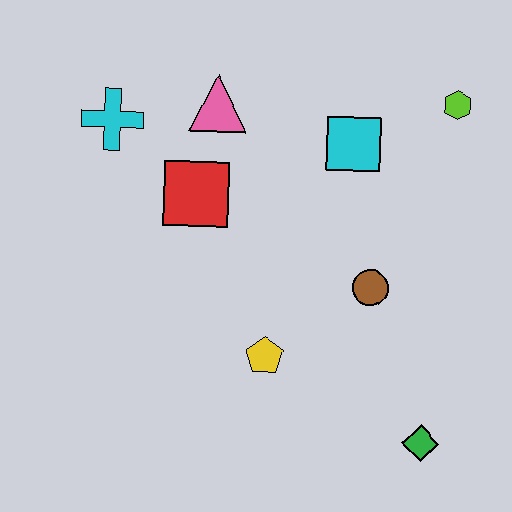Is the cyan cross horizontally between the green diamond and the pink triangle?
No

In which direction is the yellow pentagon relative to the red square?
The yellow pentagon is below the red square.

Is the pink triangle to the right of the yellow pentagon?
No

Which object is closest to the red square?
The pink triangle is closest to the red square.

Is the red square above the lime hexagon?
No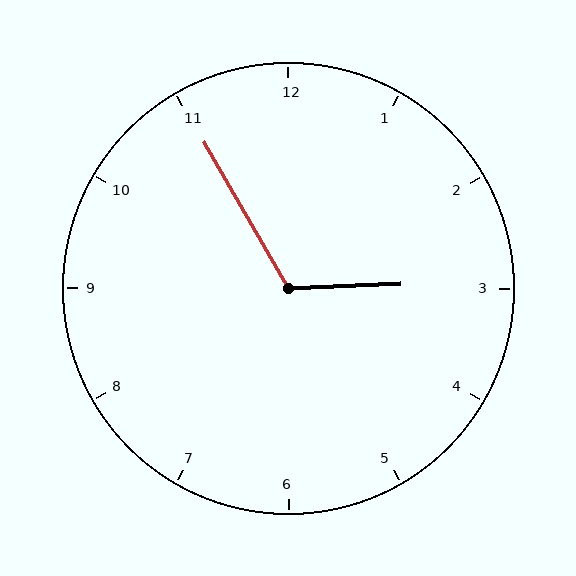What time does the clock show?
2:55.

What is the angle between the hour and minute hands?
Approximately 118 degrees.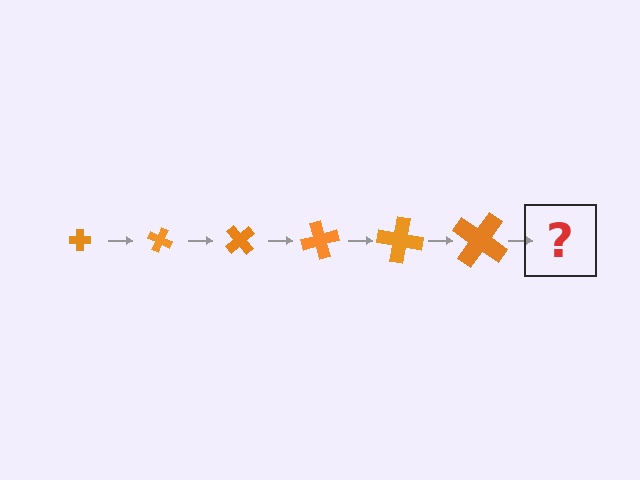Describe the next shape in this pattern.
It should be a cross, larger than the previous one and rotated 150 degrees from the start.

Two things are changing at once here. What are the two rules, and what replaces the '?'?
The two rules are that the cross grows larger each step and it rotates 25 degrees each step. The '?' should be a cross, larger than the previous one and rotated 150 degrees from the start.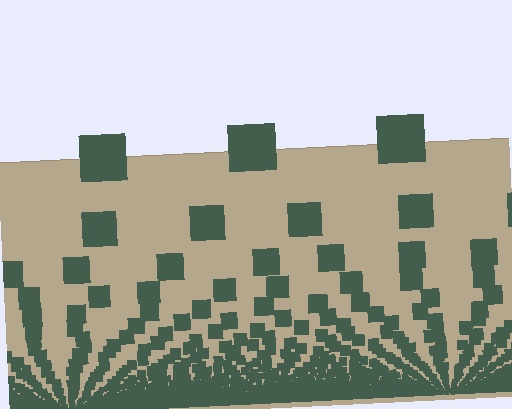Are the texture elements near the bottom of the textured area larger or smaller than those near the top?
Smaller. The gradient is inverted — elements near the bottom are smaller and denser.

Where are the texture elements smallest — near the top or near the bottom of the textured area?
Near the bottom.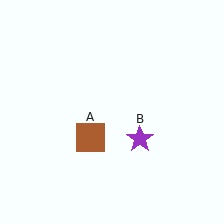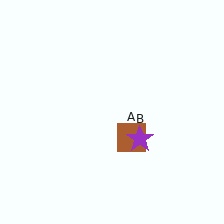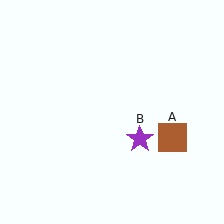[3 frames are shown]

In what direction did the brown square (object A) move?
The brown square (object A) moved right.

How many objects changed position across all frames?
1 object changed position: brown square (object A).